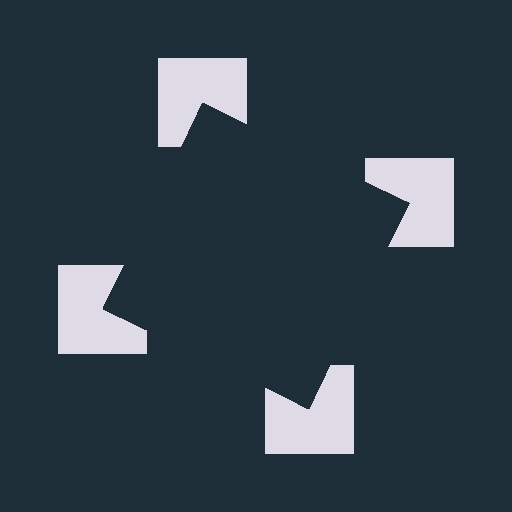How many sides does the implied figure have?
4 sides.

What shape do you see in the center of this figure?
An illusory square — its edges are inferred from the aligned wedge cuts in the notched squares, not physically drawn.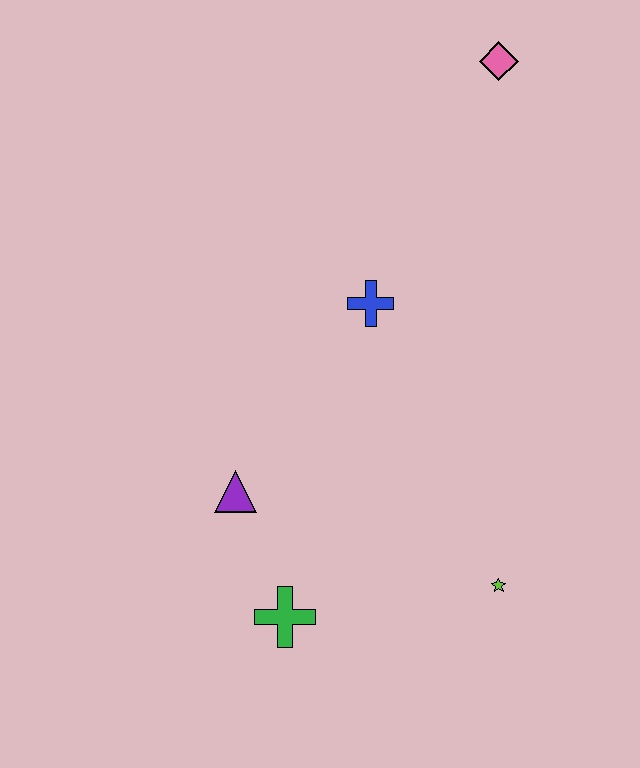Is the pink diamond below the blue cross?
No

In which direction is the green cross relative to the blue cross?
The green cross is below the blue cross.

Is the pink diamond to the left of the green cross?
No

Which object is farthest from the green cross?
The pink diamond is farthest from the green cross.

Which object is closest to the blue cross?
The purple triangle is closest to the blue cross.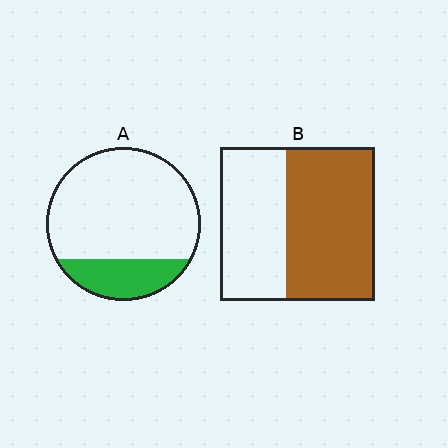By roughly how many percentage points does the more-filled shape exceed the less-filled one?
By roughly 35 percentage points (B over A).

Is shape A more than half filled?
No.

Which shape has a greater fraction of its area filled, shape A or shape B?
Shape B.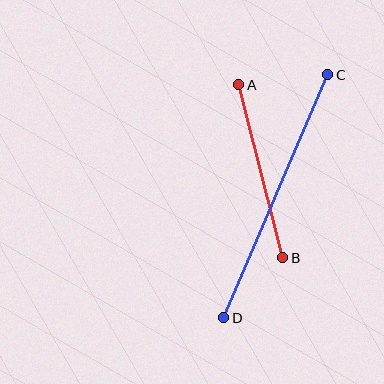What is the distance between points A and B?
The distance is approximately 179 pixels.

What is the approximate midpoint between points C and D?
The midpoint is at approximately (276, 196) pixels.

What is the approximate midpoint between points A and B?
The midpoint is at approximately (261, 171) pixels.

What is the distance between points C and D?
The distance is approximately 265 pixels.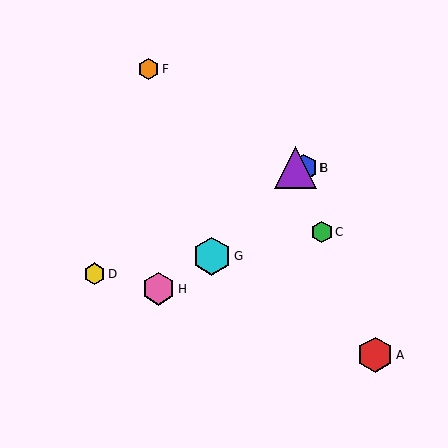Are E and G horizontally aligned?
No, E is at y≈168 and G is at y≈256.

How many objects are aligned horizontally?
2 objects (B, E) are aligned horizontally.